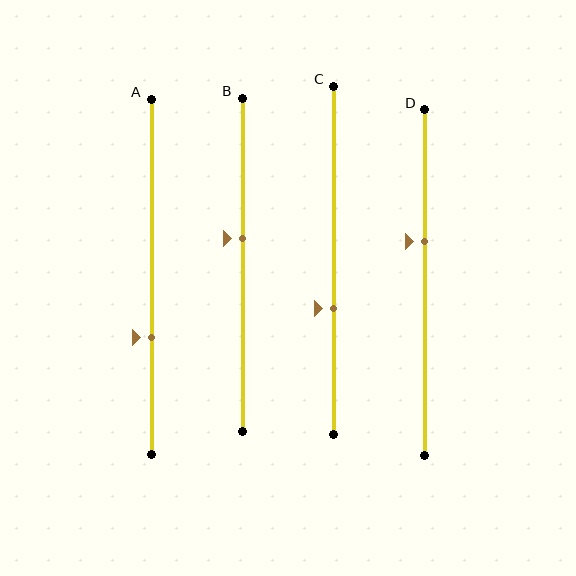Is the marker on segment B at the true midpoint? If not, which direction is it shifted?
No, the marker on segment B is shifted upward by about 8% of the segment length.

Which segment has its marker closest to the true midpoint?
Segment B has its marker closest to the true midpoint.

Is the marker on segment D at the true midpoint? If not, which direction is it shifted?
No, the marker on segment D is shifted upward by about 12% of the segment length.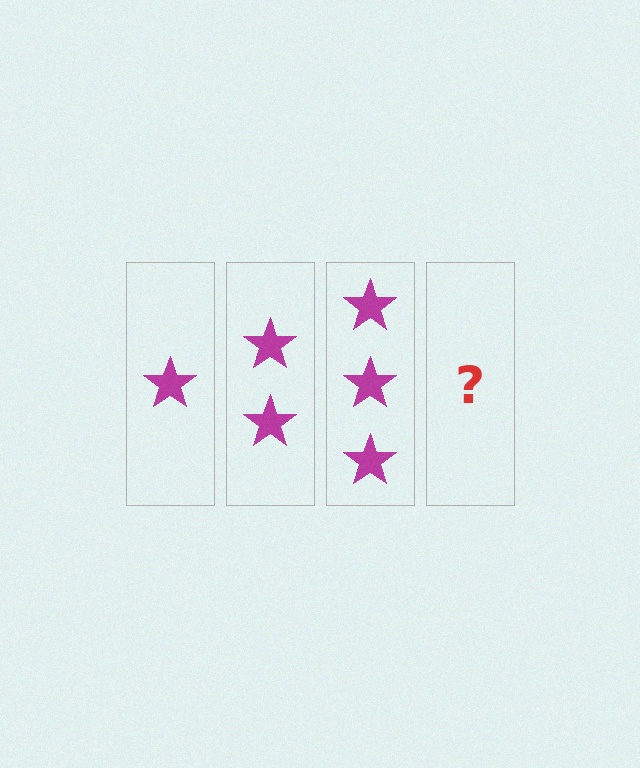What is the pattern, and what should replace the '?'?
The pattern is that each step adds one more star. The '?' should be 4 stars.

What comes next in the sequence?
The next element should be 4 stars.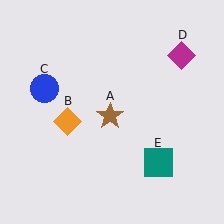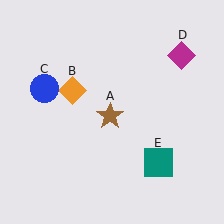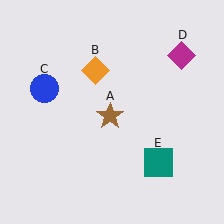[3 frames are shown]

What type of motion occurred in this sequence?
The orange diamond (object B) rotated clockwise around the center of the scene.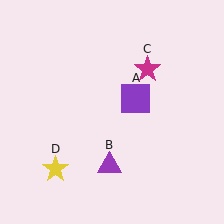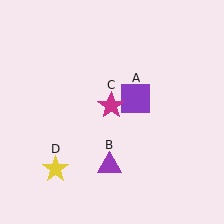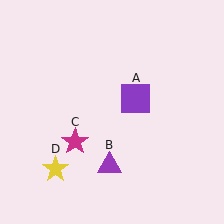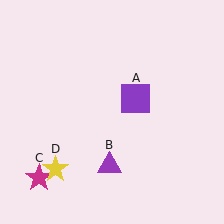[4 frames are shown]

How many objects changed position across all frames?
1 object changed position: magenta star (object C).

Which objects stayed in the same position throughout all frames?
Purple square (object A) and purple triangle (object B) and yellow star (object D) remained stationary.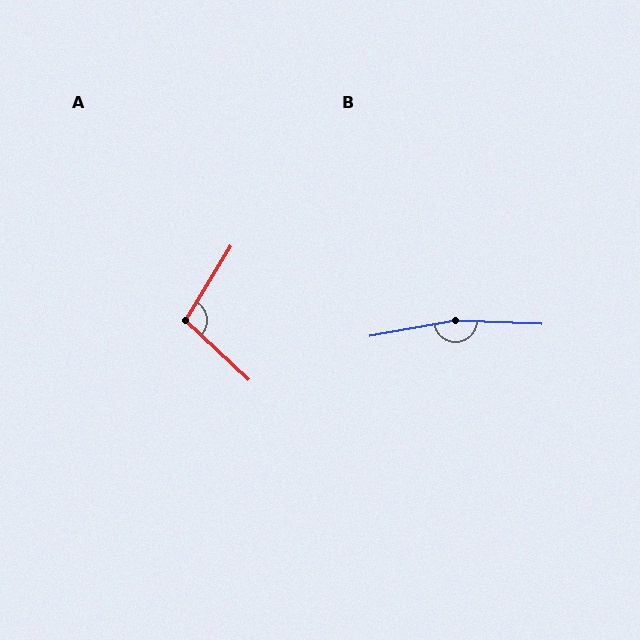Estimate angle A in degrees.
Approximately 101 degrees.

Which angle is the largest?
B, at approximately 167 degrees.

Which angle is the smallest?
A, at approximately 101 degrees.